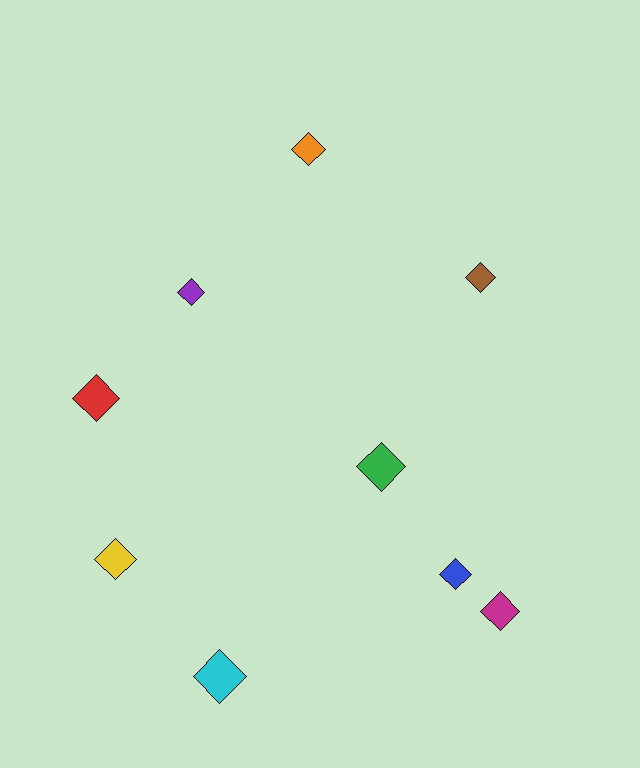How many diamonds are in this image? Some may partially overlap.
There are 9 diamonds.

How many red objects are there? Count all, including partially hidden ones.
There is 1 red object.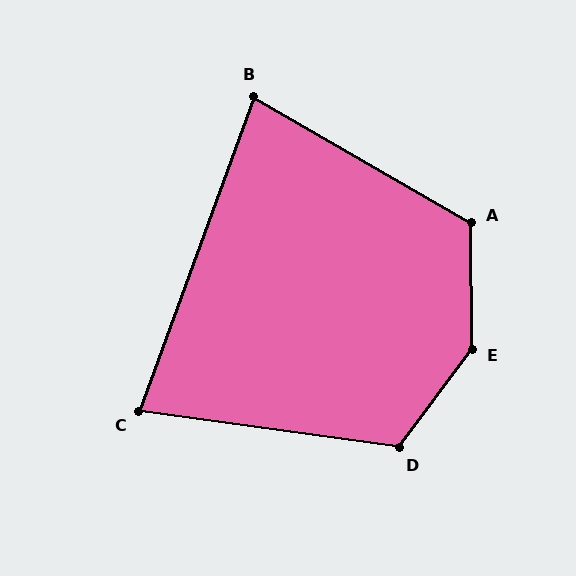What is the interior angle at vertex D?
Approximately 119 degrees (obtuse).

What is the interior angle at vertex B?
Approximately 80 degrees (acute).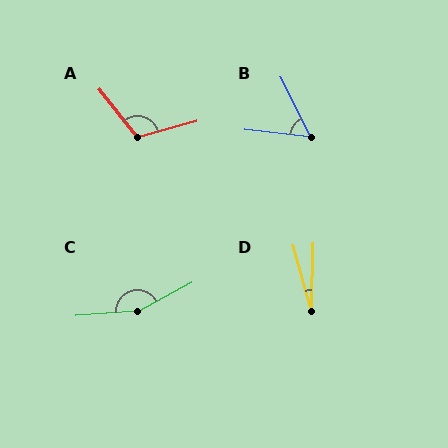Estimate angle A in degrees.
Approximately 113 degrees.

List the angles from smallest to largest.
D (16°), B (56°), A (113°), C (155°).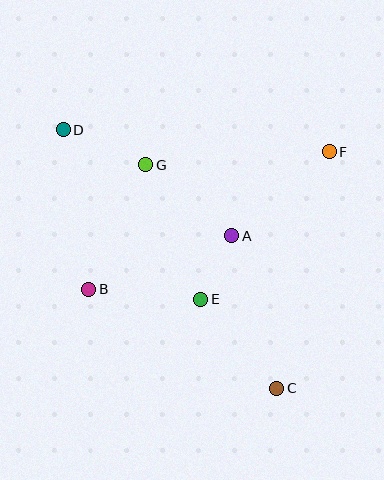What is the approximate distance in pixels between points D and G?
The distance between D and G is approximately 90 pixels.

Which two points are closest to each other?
Points A and E are closest to each other.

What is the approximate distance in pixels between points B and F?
The distance between B and F is approximately 277 pixels.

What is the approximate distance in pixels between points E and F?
The distance between E and F is approximately 196 pixels.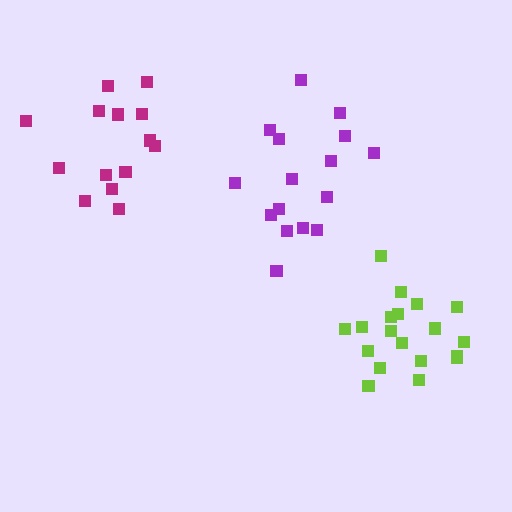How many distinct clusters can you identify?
There are 3 distinct clusters.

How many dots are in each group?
Group 1: 16 dots, Group 2: 15 dots, Group 3: 19 dots (50 total).